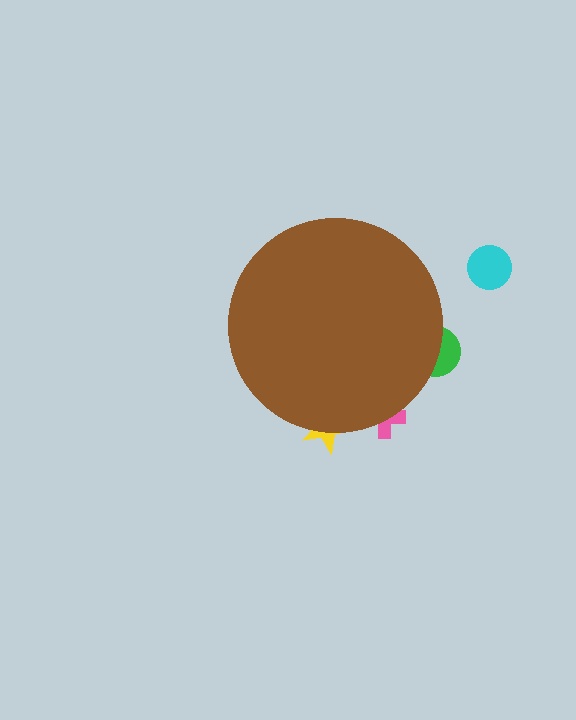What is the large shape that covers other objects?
A brown circle.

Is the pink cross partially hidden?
Yes, the pink cross is partially hidden behind the brown circle.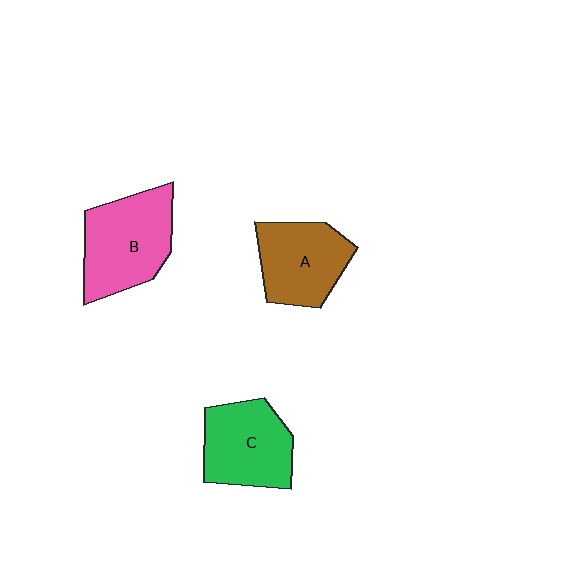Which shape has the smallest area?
Shape A (brown).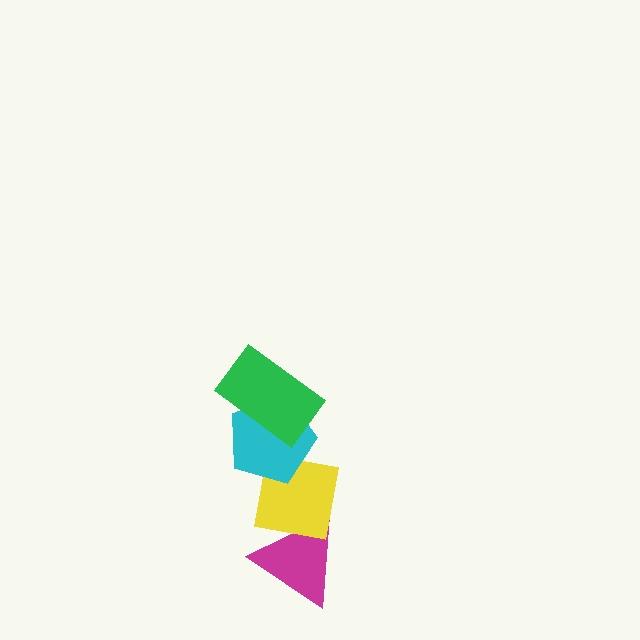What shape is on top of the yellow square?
The cyan pentagon is on top of the yellow square.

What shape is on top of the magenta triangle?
The yellow square is on top of the magenta triangle.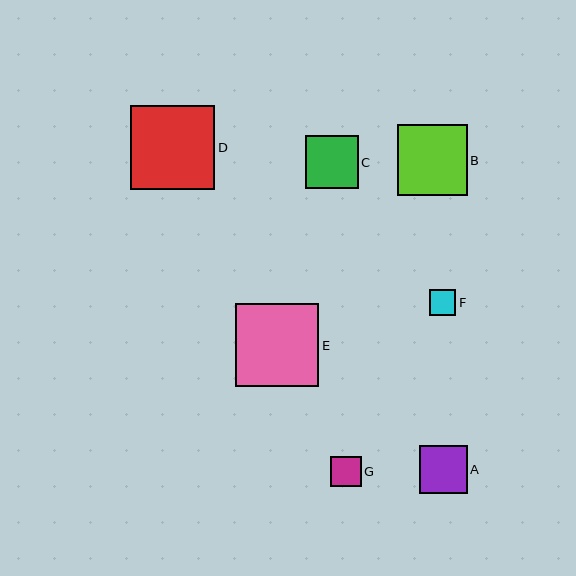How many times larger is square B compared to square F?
Square B is approximately 2.7 times the size of square F.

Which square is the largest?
Square D is the largest with a size of approximately 84 pixels.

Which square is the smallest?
Square F is the smallest with a size of approximately 26 pixels.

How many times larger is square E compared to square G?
Square E is approximately 2.8 times the size of square G.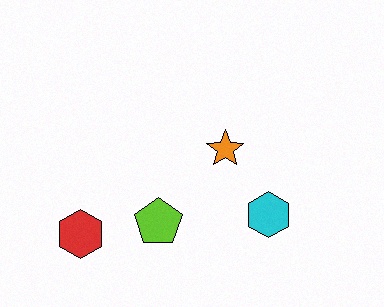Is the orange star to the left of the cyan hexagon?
Yes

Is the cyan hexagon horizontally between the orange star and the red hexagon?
No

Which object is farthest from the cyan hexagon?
The red hexagon is farthest from the cyan hexagon.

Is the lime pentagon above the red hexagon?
Yes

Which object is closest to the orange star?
The cyan hexagon is closest to the orange star.